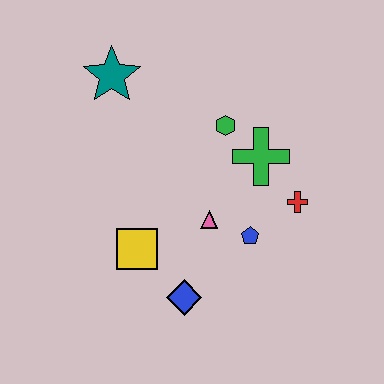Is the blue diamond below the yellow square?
Yes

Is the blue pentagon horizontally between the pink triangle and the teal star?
No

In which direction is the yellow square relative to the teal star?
The yellow square is below the teal star.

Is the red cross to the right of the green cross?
Yes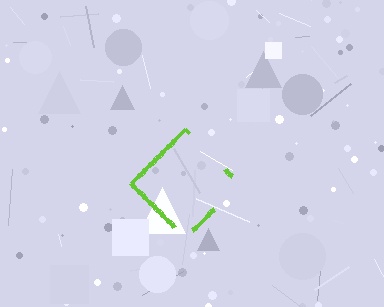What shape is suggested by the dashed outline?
The dashed outline suggests a diamond.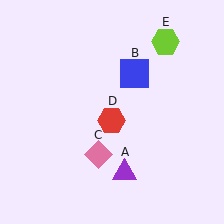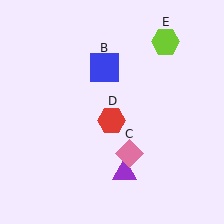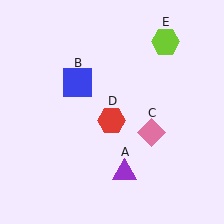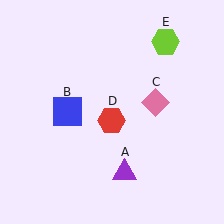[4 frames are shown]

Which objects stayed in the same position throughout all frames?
Purple triangle (object A) and red hexagon (object D) and lime hexagon (object E) remained stationary.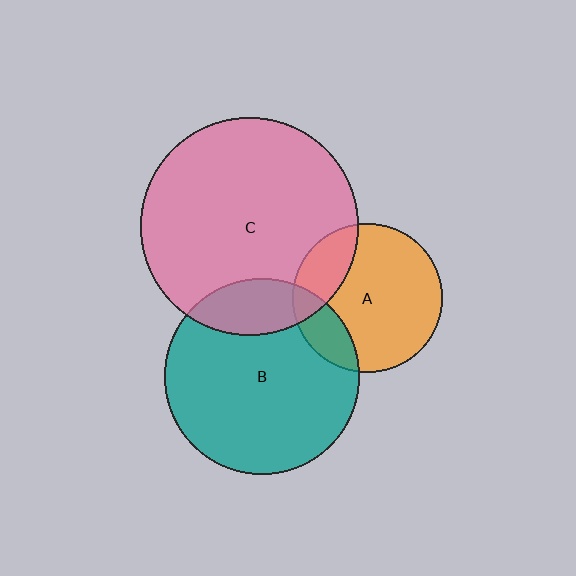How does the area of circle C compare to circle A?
Approximately 2.1 times.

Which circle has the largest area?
Circle C (pink).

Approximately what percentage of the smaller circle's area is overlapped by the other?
Approximately 20%.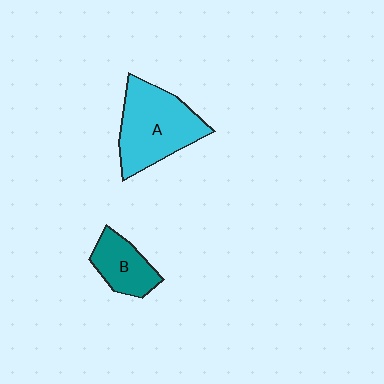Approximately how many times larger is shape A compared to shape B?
Approximately 1.9 times.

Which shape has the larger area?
Shape A (cyan).